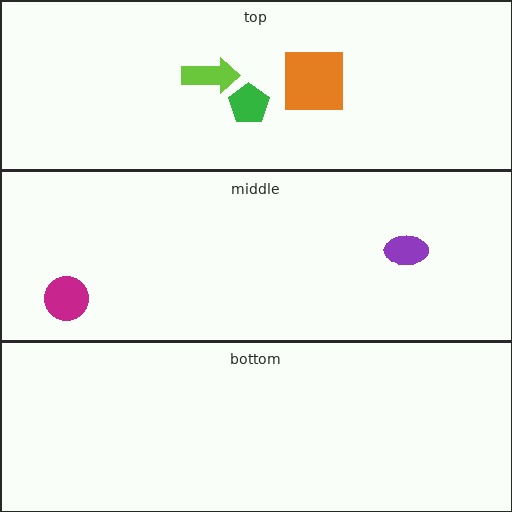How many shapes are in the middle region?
2.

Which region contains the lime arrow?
The top region.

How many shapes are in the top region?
3.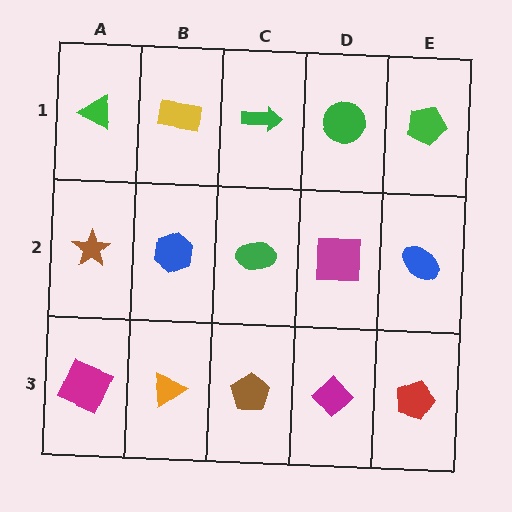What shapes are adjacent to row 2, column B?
A yellow rectangle (row 1, column B), an orange triangle (row 3, column B), a brown star (row 2, column A), a green ellipse (row 2, column C).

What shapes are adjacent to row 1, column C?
A green ellipse (row 2, column C), a yellow rectangle (row 1, column B), a green circle (row 1, column D).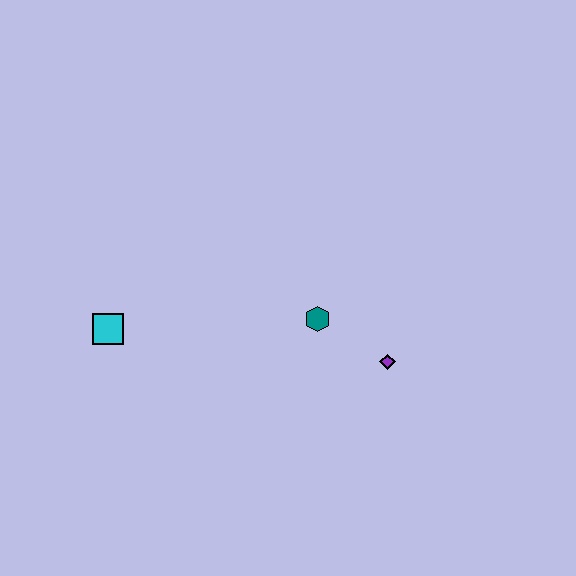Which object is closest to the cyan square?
The teal hexagon is closest to the cyan square.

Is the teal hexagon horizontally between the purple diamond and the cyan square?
Yes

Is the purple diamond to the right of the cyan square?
Yes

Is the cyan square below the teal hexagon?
Yes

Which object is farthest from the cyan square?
The purple diamond is farthest from the cyan square.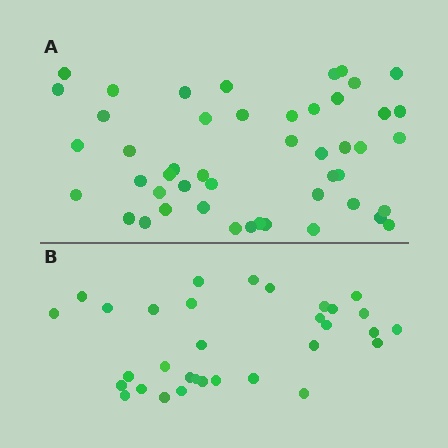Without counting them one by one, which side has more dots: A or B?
Region A (the top region) has more dots.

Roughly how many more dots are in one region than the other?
Region A has approximately 15 more dots than region B.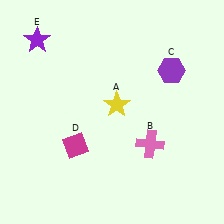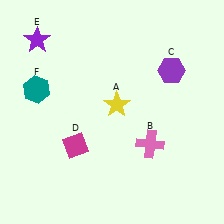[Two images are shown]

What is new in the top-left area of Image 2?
A teal hexagon (F) was added in the top-left area of Image 2.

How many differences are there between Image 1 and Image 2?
There is 1 difference between the two images.